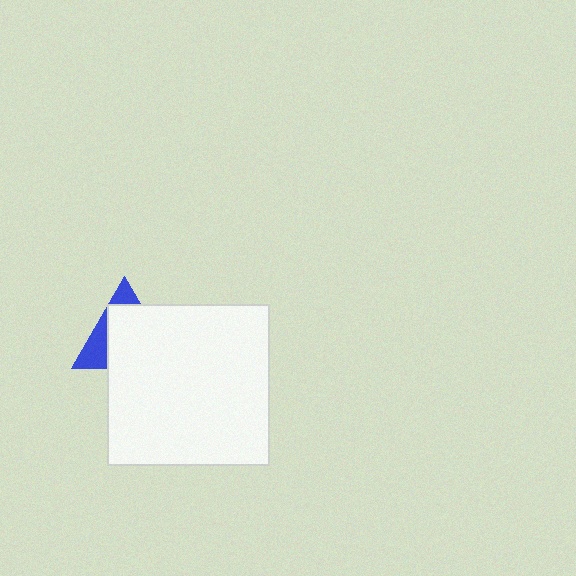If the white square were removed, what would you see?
You would see the complete blue triangle.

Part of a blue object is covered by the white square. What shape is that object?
It is a triangle.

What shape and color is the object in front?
The object in front is a white square.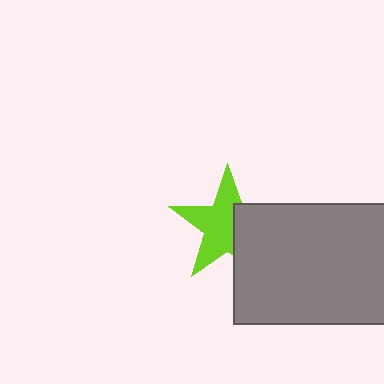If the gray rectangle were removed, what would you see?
You would see the complete lime star.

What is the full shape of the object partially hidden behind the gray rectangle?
The partially hidden object is a lime star.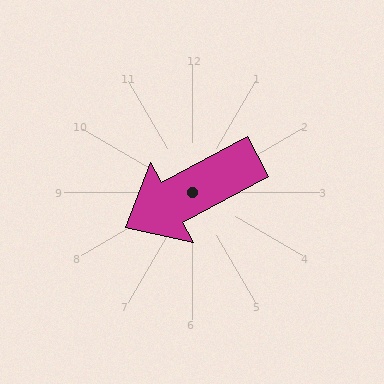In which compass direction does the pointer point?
Southwest.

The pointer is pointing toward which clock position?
Roughly 8 o'clock.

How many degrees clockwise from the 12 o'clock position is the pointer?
Approximately 242 degrees.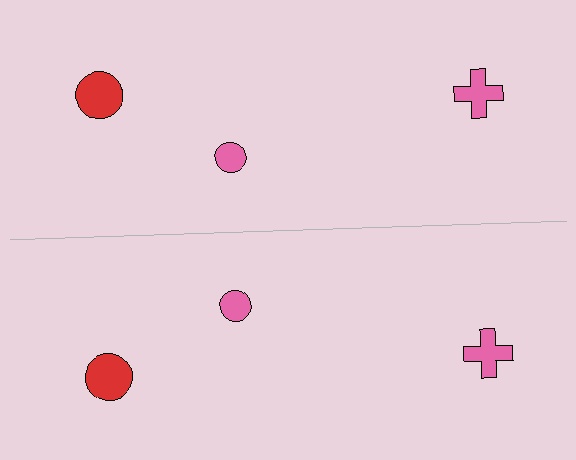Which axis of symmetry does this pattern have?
The pattern has a horizontal axis of symmetry running through the center of the image.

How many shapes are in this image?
There are 6 shapes in this image.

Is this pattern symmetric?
Yes, this pattern has bilateral (reflection) symmetry.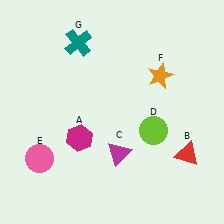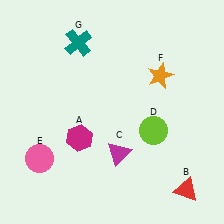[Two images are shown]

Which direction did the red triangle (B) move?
The red triangle (B) moved down.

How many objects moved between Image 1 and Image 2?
1 object moved between the two images.